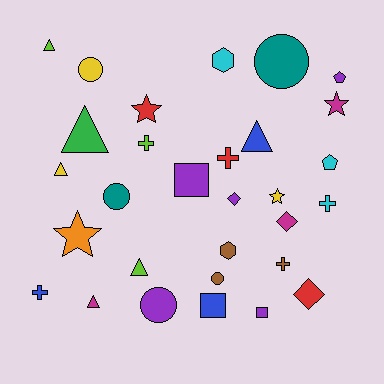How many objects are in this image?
There are 30 objects.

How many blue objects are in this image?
There are 3 blue objects.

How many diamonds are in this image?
There are 3 diamonds.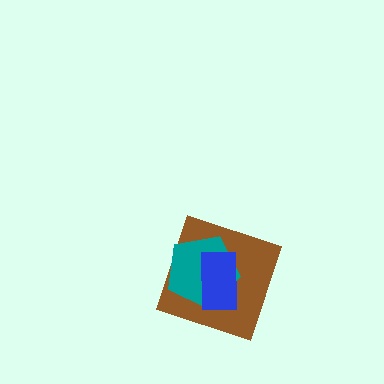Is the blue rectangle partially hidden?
No, no other shape covers it.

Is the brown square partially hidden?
Yes, it is partially covered by another shape.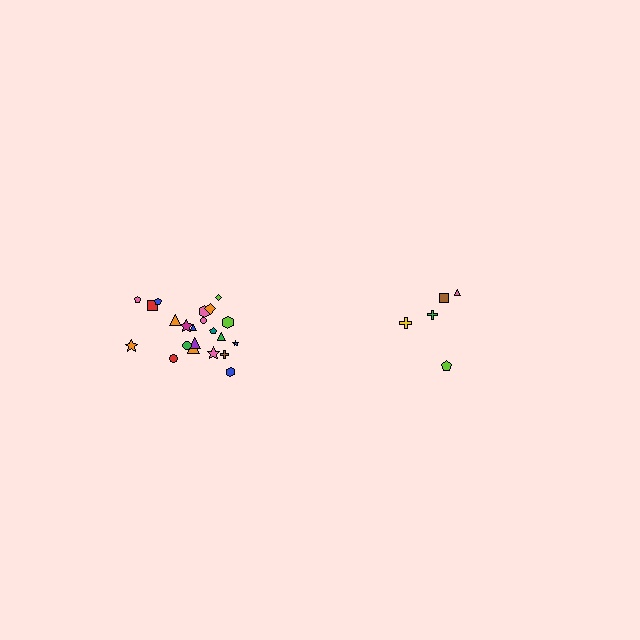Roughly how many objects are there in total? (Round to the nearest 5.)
Roughly 25 objects in total.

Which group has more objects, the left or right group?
The left group.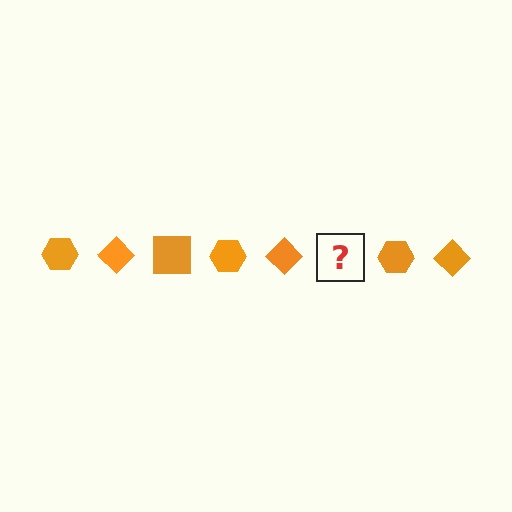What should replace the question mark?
The question mark should be replaced with an orange square.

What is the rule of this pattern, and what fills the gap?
The rule is that the pattern cycles through hexagon, diamond, square shapes in orange. The gap should be filled with an orange square.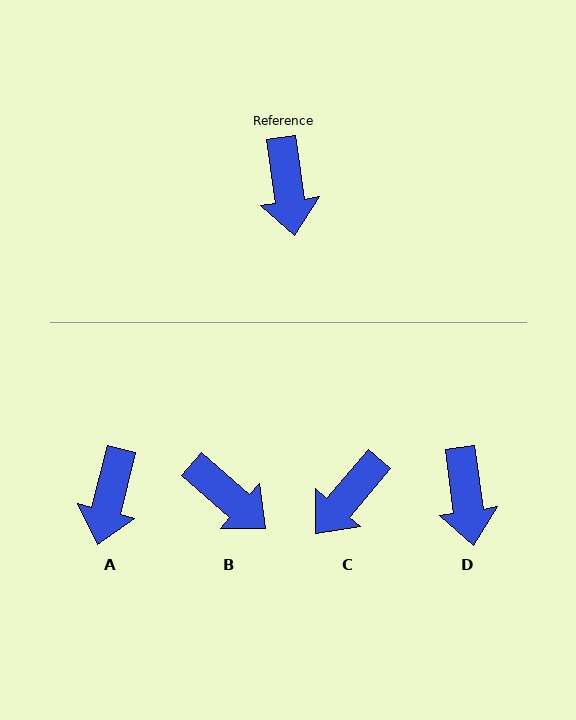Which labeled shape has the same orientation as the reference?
D.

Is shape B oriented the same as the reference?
No, it is off by about 41 degrees.